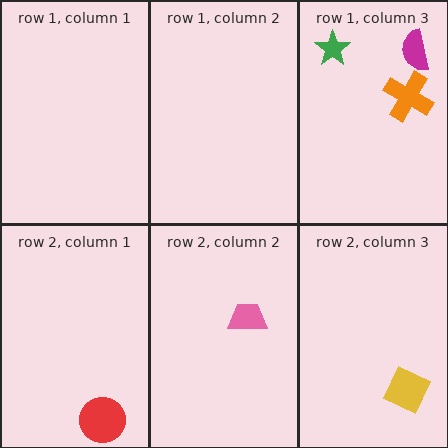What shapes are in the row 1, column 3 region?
The orange cross, the green star, the magenta semicircle.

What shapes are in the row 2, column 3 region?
The yellow diamond.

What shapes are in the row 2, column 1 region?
The red circle.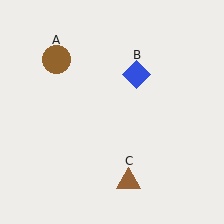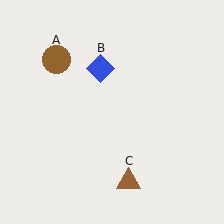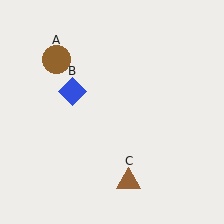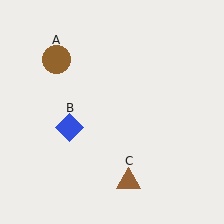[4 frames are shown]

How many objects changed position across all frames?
1 object changed position: blue diamond (object B).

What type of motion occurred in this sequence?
The blue diamond (object B) rotated counterclockwise around the center of the scene.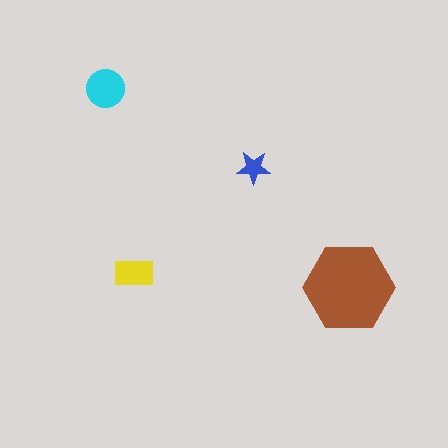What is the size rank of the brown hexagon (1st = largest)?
1st.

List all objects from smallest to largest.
The blue star, the yellow rectangle, the cyan circle, the brown hexagon.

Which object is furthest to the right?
The brown hexagon is rightmost.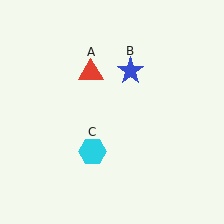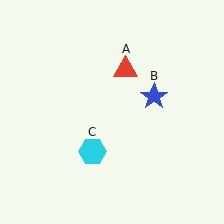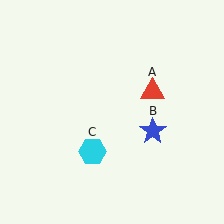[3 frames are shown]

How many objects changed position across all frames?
2 objects changed position: red triangle (object A), blue star (object B).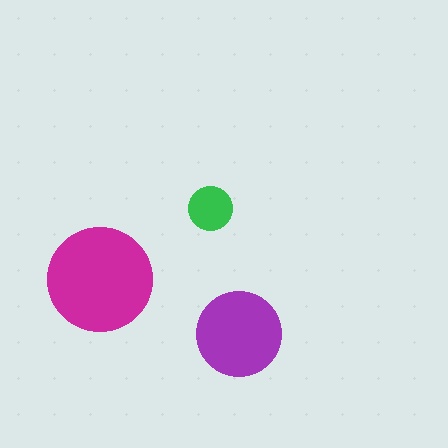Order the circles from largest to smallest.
the magenta one, the purple one, the green one.